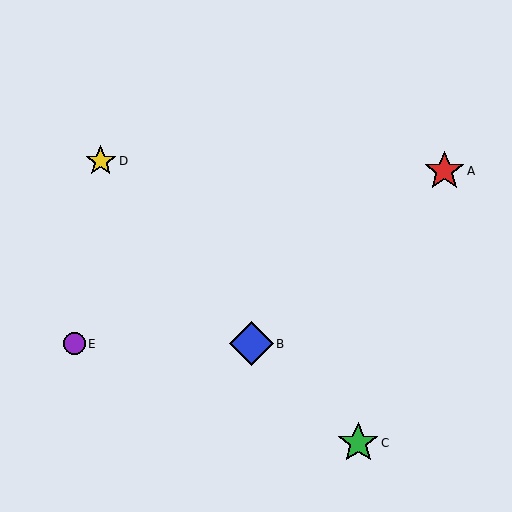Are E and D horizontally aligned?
No, E is at y≈344 and D is at y≈161.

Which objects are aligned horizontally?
Objects B, E are aligned horizontally.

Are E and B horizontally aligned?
Yes, both are at y≈344.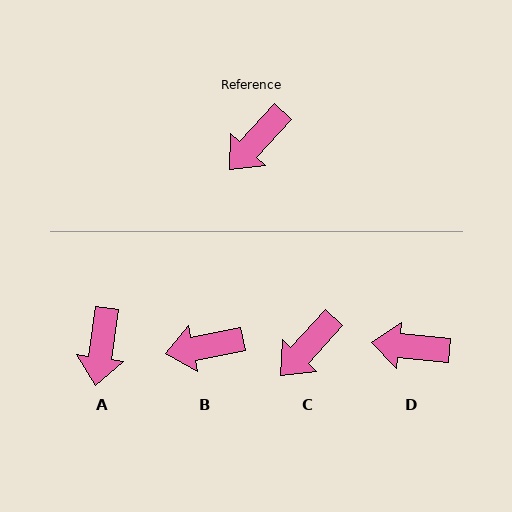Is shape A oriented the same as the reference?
No, it is off by about 34 degrees.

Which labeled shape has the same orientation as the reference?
C.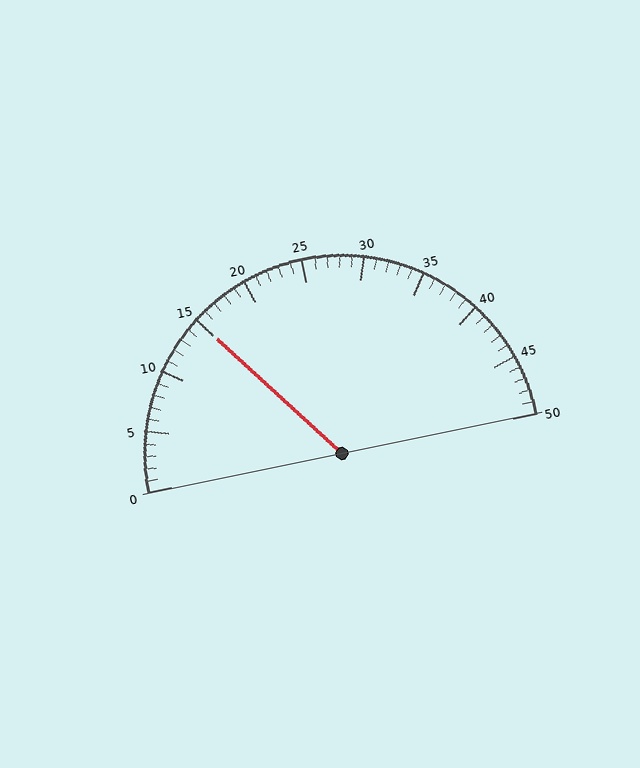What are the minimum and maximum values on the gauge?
The gauge ranges from 0 to 50.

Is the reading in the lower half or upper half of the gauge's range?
The reading is in the lower half of the range (0 to 50).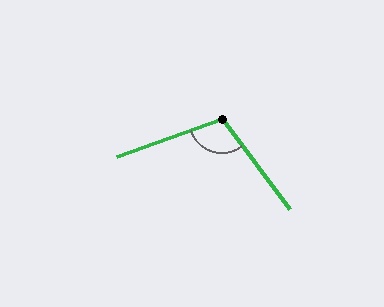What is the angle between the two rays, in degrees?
Approximately 108 degrees.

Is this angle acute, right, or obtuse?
It is obtuse.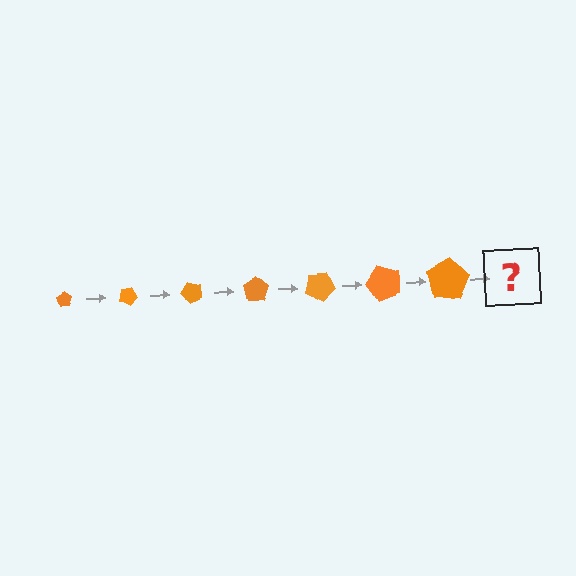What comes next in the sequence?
The next element should be a pentagon, larger than the previous one and rotated 175 degrees from the start.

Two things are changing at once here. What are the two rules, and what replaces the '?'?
The two rules are that the pentagon grows larger each step and it rotates 25 degrees each step. The '?' should be a pentagon, larger than the previous one and rotated 175 degrees from the start.